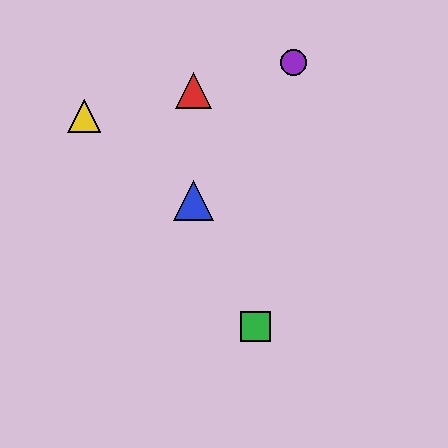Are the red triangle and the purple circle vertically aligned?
No, the red triangle is at x≈193 and the purple circle is at x≈293.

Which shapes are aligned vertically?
The red triangle, the blue triangle are aligned vertically.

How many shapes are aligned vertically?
2 shapes (the red triangle, the blue triangle) are aligned vertically.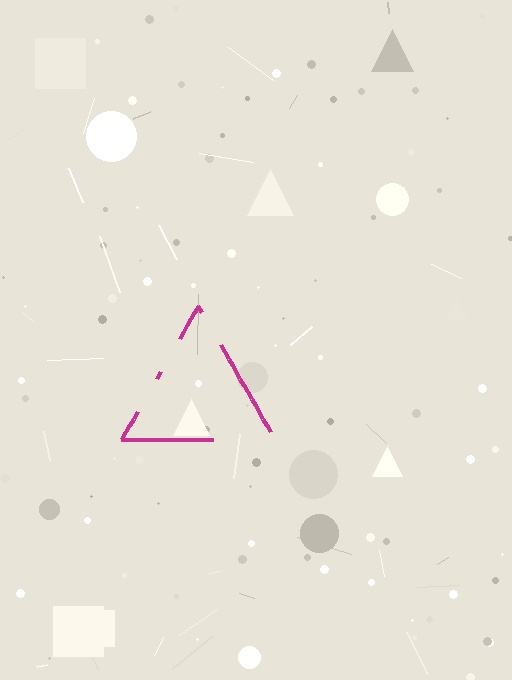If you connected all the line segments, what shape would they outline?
They would outline a triangle.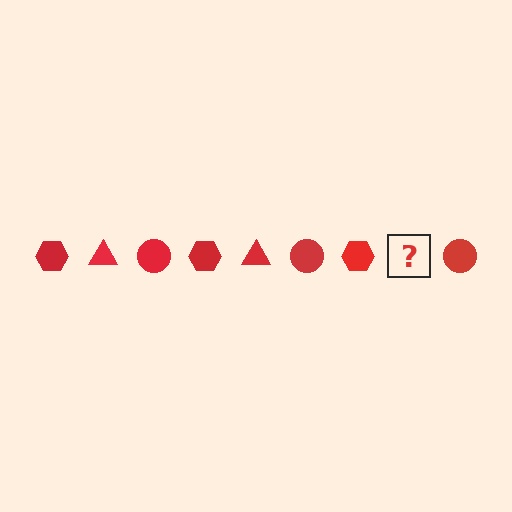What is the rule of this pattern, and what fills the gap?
The rule is that the pattern cycles through hexagon, triangle, circle shapes in red. The gap should be filled with a red triangle.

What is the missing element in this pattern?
The missing element is a red triangle.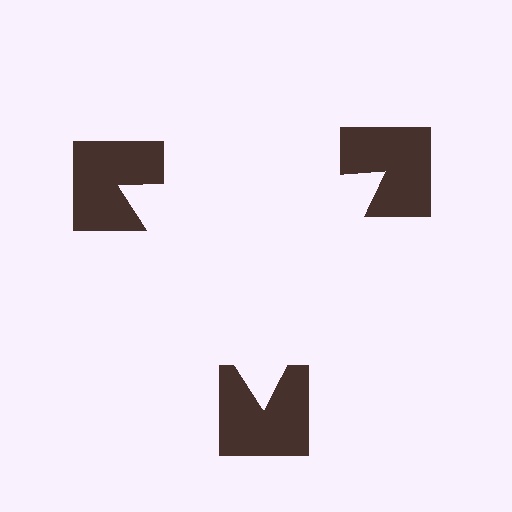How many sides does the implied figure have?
3 sides.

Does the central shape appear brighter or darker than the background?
It typically appears slightly brighter than the background, even though no actual brightness change is drawn.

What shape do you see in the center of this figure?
An illusory triangle — its edges are inferred from the aligned wedge cuts in the notched squares, not physically drawn.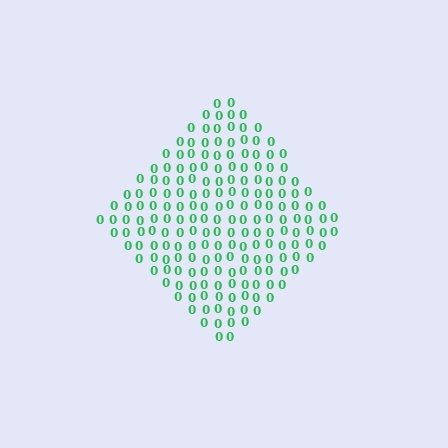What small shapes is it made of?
It is made of small digit 0's.